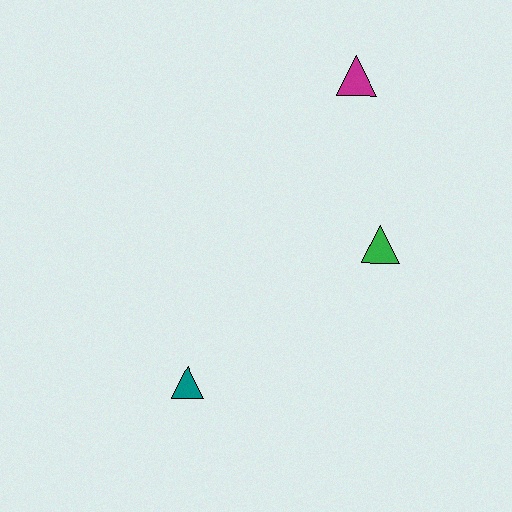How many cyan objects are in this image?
There are no cyan objects.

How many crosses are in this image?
There are no crosses.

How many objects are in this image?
There are 3 objects.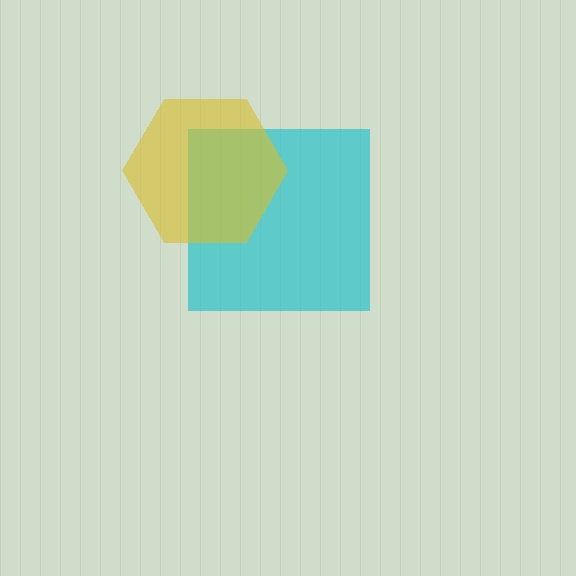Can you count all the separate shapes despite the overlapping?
Yes, there are 2 separate shapes.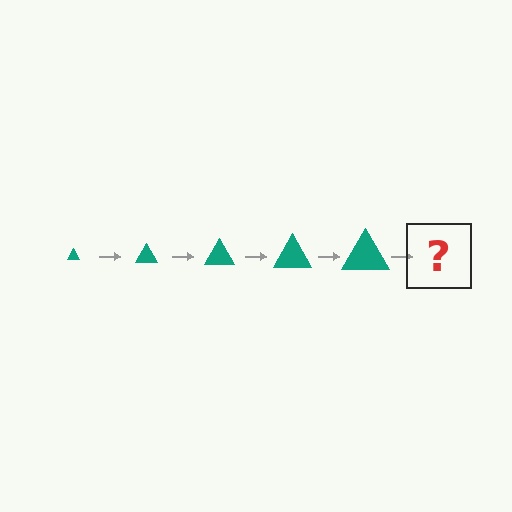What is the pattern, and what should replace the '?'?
The pattern is that the triangle gets progressively larger each step. The '?' should be a teal triangle, larger than the previous one.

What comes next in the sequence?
The next element should be a teal triangle, larger than the previous one.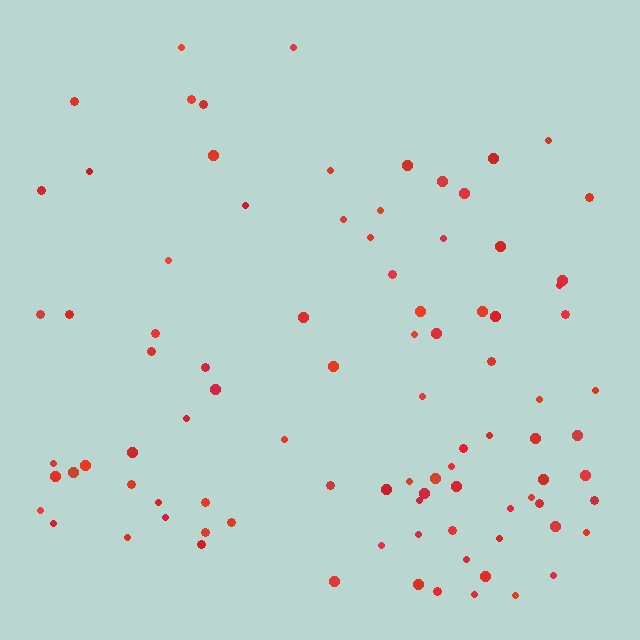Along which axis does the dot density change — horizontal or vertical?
Vertical.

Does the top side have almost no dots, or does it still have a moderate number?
Still a moderate number, just noticeably fewer than the bottom.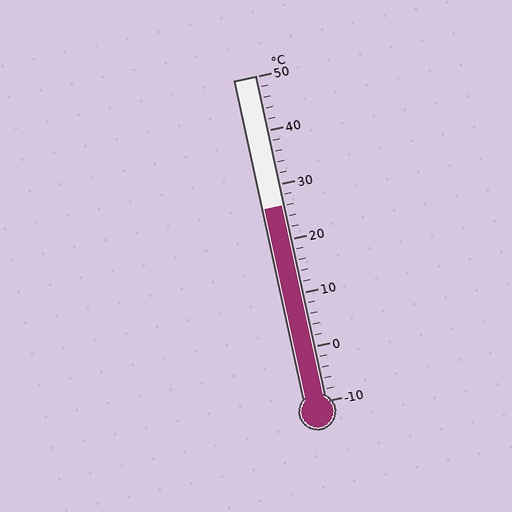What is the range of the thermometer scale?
The thermometer scale ranges from -10°C to 50°C.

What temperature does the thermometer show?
The thermometer shows approximately 26°C.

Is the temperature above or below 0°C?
The temperature is above 0°C.